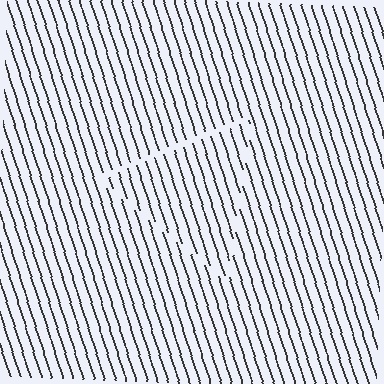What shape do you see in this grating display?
An illusory triangle. The interior of the shape contains the same grating, shifted by half a period — the contour is defined by the phase discontinuity where line-ends from the inner and outer gratings abut.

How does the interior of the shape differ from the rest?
The interior of the shape contains the same grating, shifted by half a period — the contour is defined by the phase discontinuity where line-ends from the inner and outer gratings abut.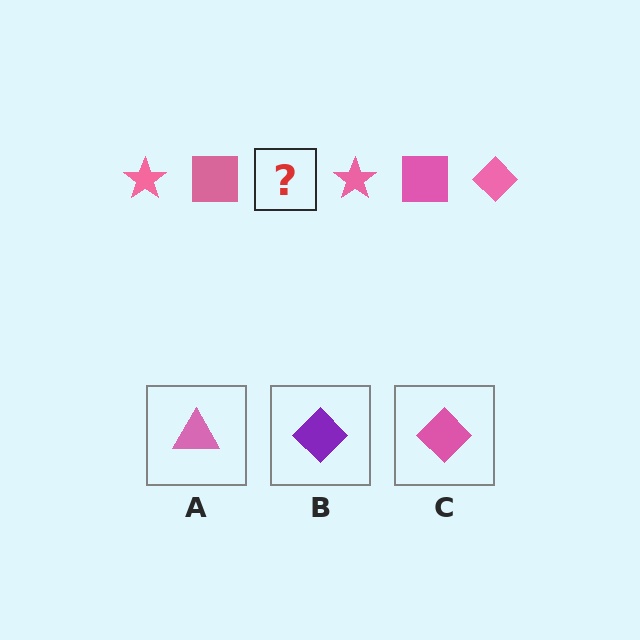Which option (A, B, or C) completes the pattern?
C.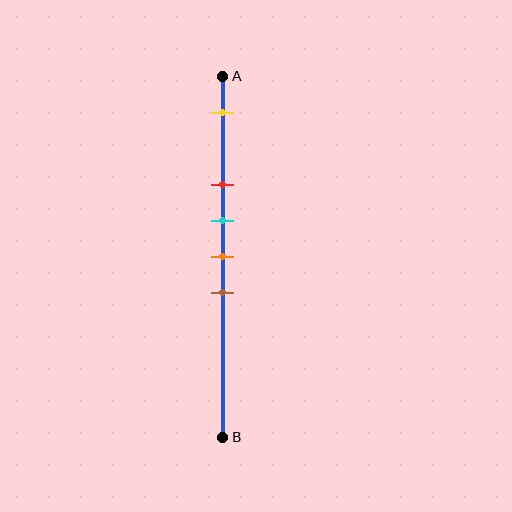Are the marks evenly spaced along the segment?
No, the marks are not evenly spaced.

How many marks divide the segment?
There are 5 marks dividing the segment.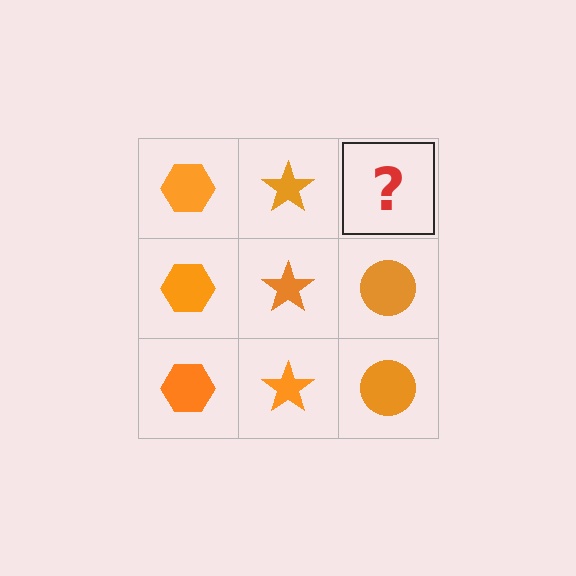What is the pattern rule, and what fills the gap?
The rule is that each column has a consistent shape. The gap should be filled with an orange circle.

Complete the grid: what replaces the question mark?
The question mark should be replaced with an orange circle.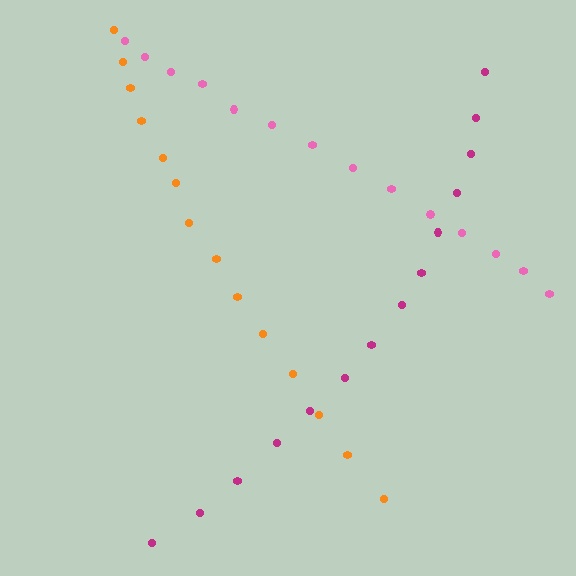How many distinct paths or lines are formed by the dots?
There are 3 distinct paths.